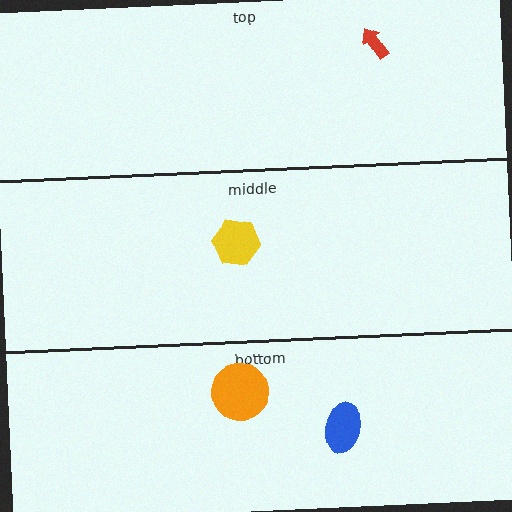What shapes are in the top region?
The red arrow.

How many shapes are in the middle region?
1.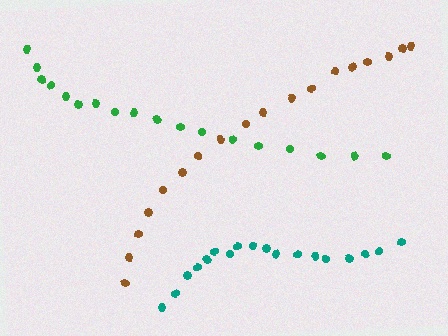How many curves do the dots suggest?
There are 3 distinct paths.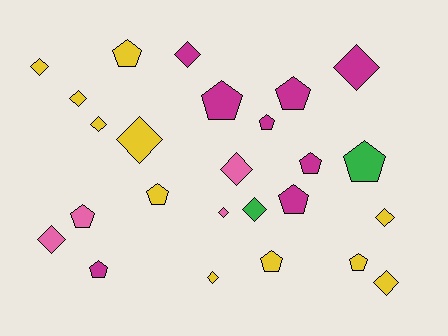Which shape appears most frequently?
Diamond, with 13 objects.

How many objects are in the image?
There are 25 objects.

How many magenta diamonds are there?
There are 2 magenta diamonds.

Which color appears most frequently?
Yellow, with 11 objects.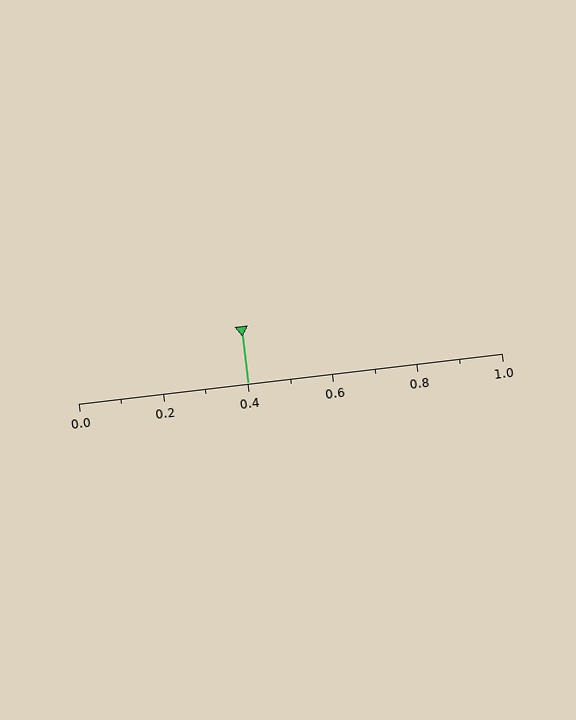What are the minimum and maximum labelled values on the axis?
The axis runs from 0.0 to 1.0.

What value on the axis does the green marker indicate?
The marker indicates approximately 0.4.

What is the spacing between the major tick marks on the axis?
The major ticks are spaced 0.2 apart.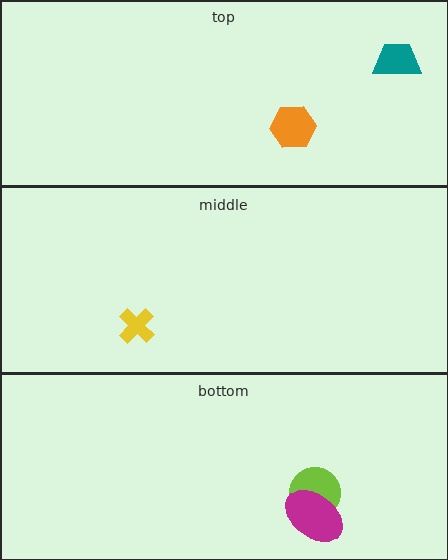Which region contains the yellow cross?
The middle region.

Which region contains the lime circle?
The bottom region.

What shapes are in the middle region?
The yellow cross.